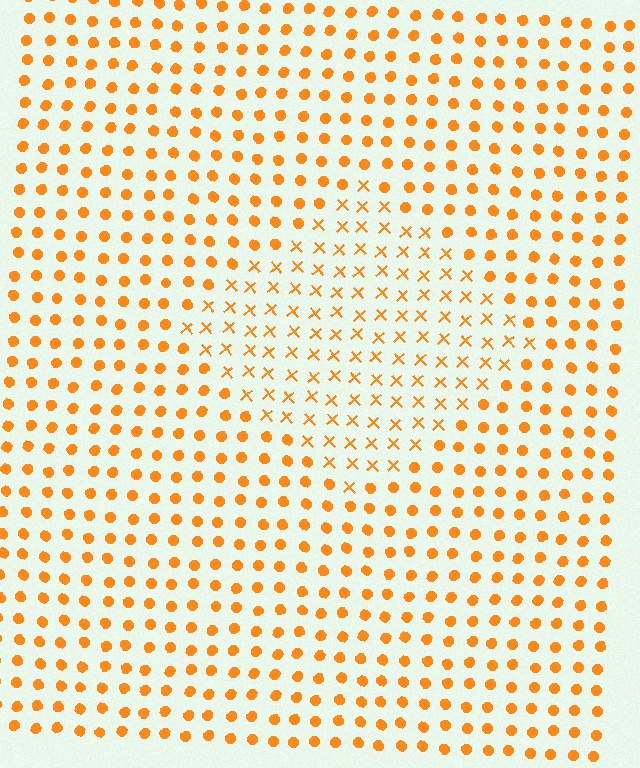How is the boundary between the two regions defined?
The boundary is defined by a change in element shape: X marks inside vs. circles outside. All elements share the same color and spacing.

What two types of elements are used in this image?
The image uses X marks inside the diamond region and circles outside it.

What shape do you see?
I see a diamond.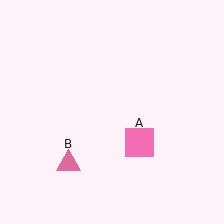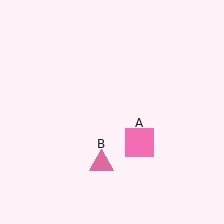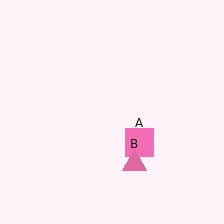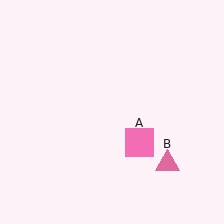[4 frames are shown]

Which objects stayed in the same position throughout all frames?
Pink square (object A) remained stationary.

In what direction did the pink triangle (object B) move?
The pink triangle (object B) moved right.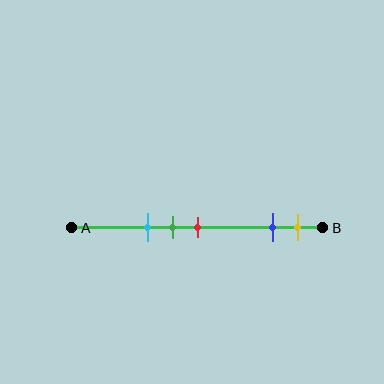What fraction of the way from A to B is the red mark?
The red mark is approximately 50% (0.5) of the way from A to B.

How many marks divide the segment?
There are 5 marks dividing the segment.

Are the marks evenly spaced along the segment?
No, the marks are not evenly spaced.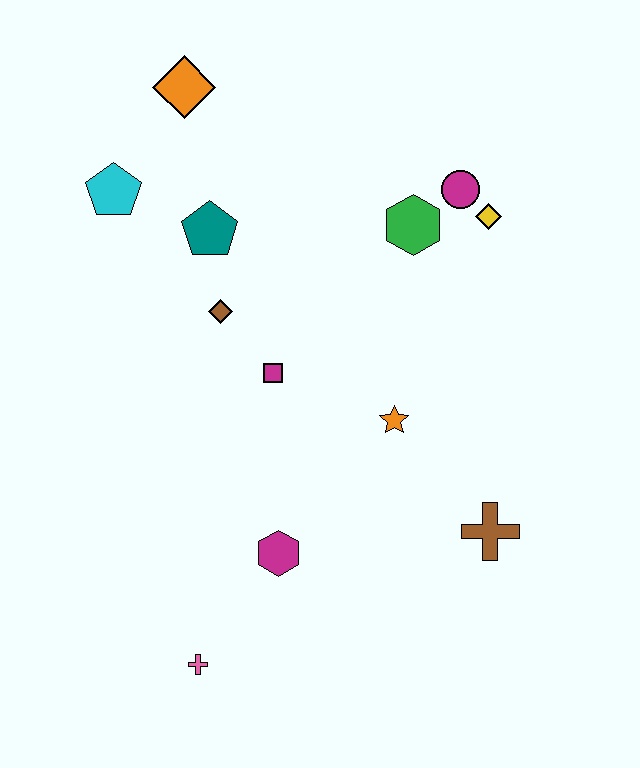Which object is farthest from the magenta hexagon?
The orange diamond is farthest from the magenta hexagon.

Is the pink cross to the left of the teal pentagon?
Yes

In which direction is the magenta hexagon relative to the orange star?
The magenta hexagon is below the orange star.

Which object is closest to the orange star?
The magenta square is closest to the orange star.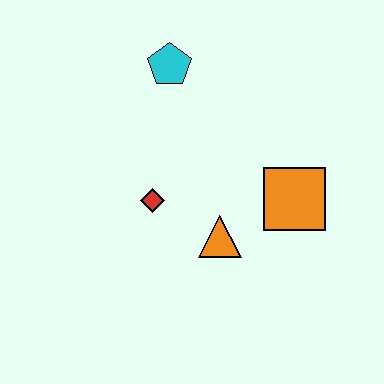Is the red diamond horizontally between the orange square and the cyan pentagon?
No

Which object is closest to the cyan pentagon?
The red diamond is closest to the cyan pentagon.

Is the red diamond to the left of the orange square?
Yes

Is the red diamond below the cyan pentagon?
Yes